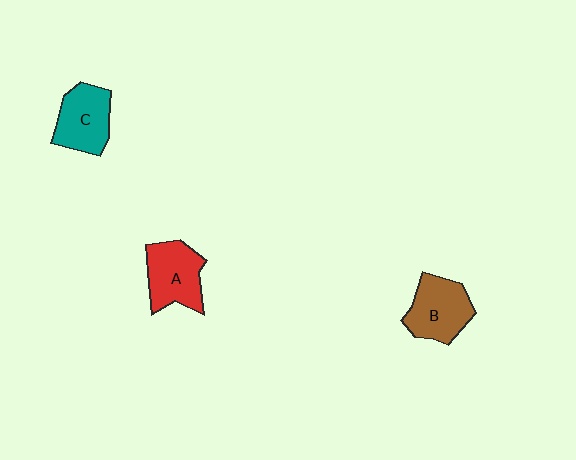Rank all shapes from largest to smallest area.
From largest to smallest: A (red), B (brown), C (teal).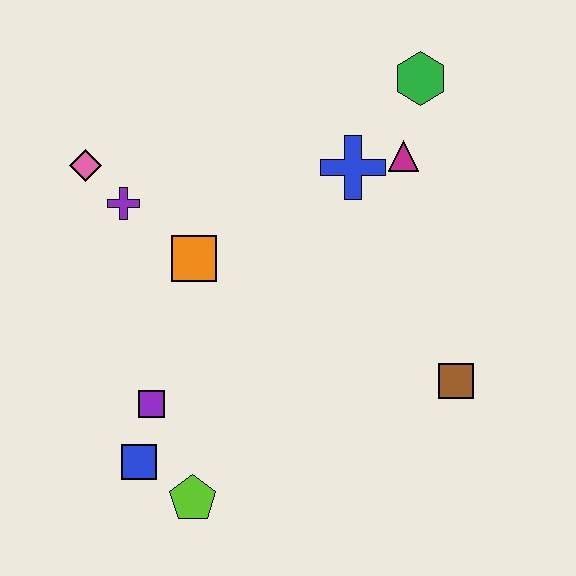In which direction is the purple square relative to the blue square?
The purple square is above the blue square.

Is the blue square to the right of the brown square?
No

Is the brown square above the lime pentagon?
Yes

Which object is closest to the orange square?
The purple cross is closest to the orange square.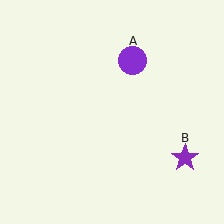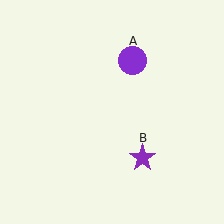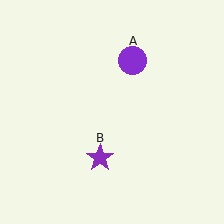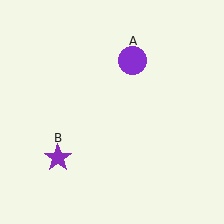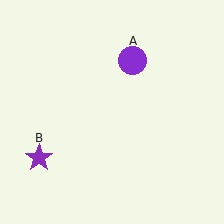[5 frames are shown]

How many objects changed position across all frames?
1 object changed position: purple star (object B).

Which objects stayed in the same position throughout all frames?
Purple circle (object A) remained stationary.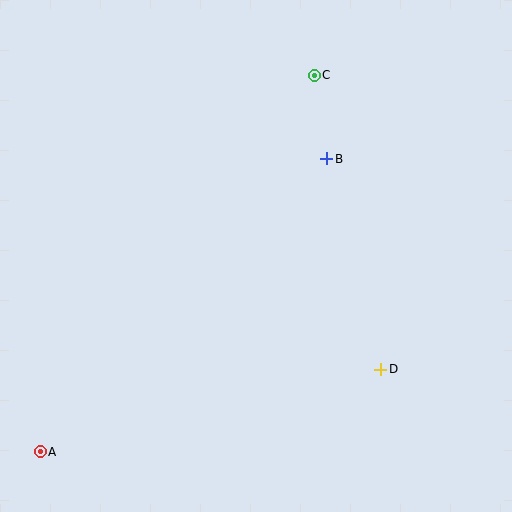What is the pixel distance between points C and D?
The distance between C and D is 302 pixels.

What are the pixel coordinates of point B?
Point B is at (327, 159).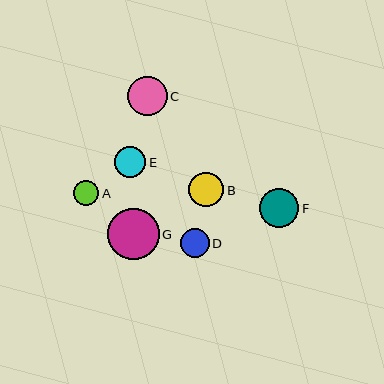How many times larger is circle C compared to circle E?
Circle C is approximately 1.2 times the size of circle E.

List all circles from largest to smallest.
From largest to smallest: G, C, F, B, E, D, A.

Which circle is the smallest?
Circle A is the smallest with a size of approximately 25 pixels.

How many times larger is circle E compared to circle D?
Circle E is approximately 1.1 times the size of circle D.